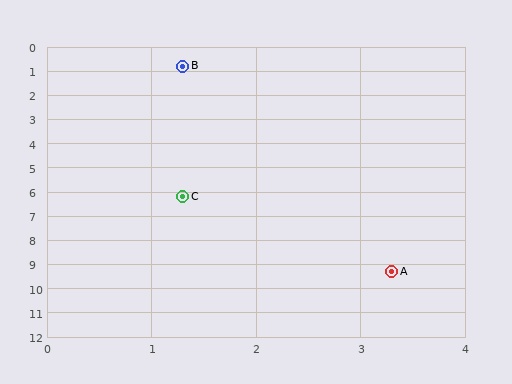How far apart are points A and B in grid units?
Points A and B are about 8.7 grid units apart.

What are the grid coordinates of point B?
Point B is at approximately (1.3, 0.8).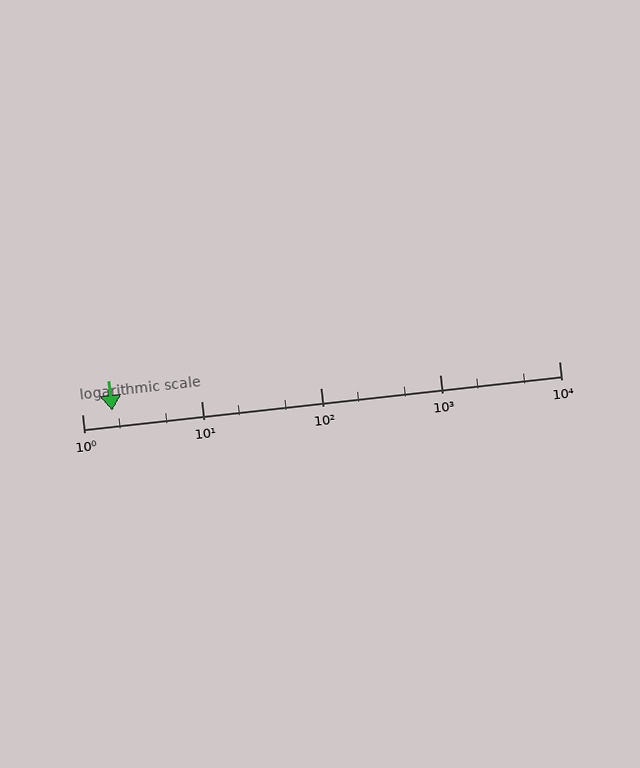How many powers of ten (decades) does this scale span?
The scale spans 4 decades, from 1 to 10000.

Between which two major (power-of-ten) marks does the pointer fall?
The pointer is between 1 and 10.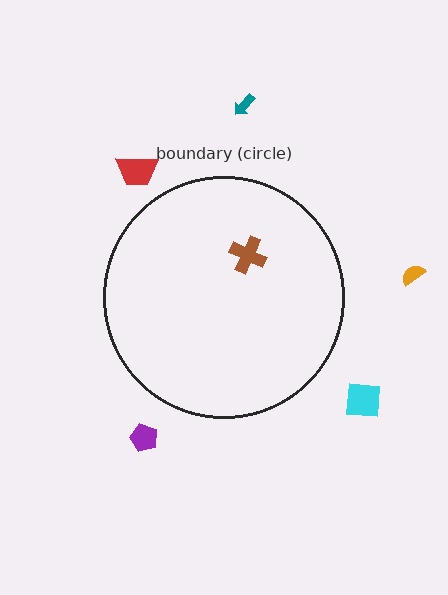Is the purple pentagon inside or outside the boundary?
Outside.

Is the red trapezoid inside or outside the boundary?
Outside.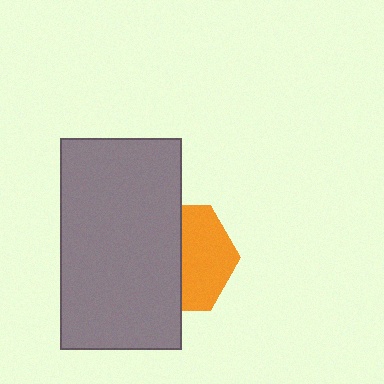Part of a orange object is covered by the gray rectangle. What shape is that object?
It is a hexagon.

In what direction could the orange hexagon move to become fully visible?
The orange hexagon could move right. That would shift it out from behind the gray rectangle entirely.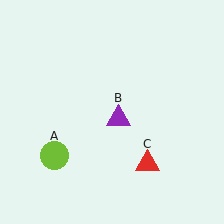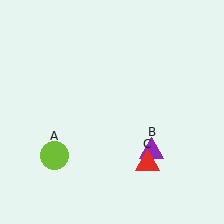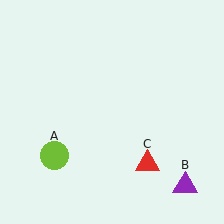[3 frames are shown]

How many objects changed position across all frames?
1 object changed position: purple triangle (object B).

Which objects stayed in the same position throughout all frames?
Lime circle (object A) and red triangle (object C) remained stationary.